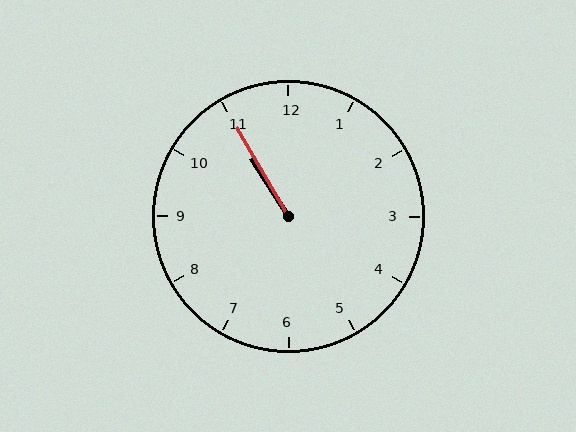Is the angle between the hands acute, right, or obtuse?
It is acute.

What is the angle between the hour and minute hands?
Approximately 2 degrees.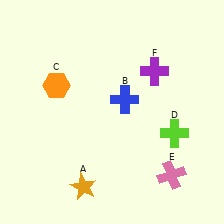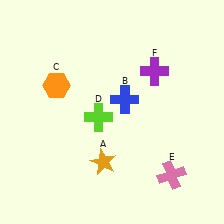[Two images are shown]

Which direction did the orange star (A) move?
The orange star (A) moved up.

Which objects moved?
The objects that moved are: the orange star (A), the lime cross (D).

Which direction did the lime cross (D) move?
The lime cross (D) moved left.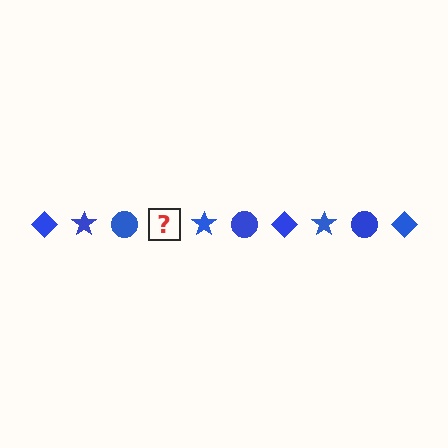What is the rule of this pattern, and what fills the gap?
The rule is that the pattern cycles through diamond, star, circle shapes in blue. The gap should be filled with a blue diamond.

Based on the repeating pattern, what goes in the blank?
The blank should be a blue diamond.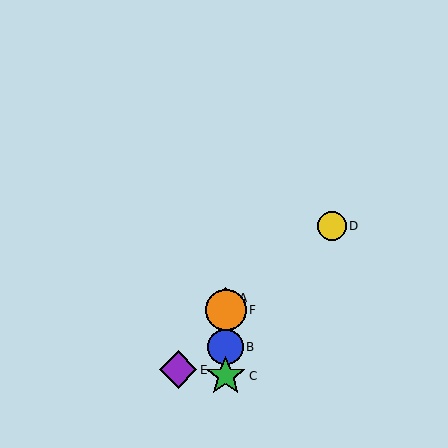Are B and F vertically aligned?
Yes, both are at x≈226.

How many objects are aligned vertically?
4 objects (A, B, C, F) are aligned vertically.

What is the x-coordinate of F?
Object F is at x≈226.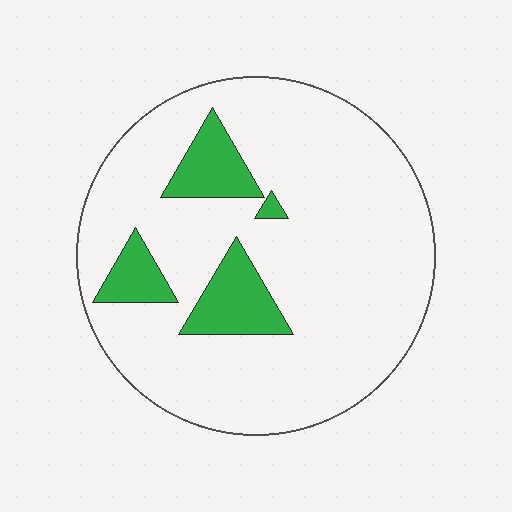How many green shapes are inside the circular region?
4.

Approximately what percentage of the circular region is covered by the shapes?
Approximately 15%.